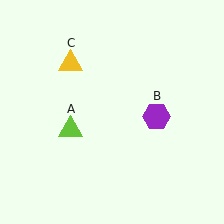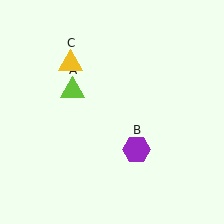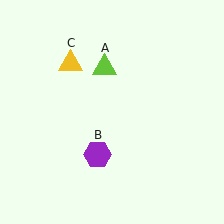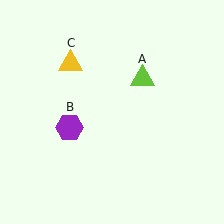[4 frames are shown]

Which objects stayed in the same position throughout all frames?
Yellow triangle (object C) remained stationary.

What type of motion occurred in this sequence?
The lime triangle (object A), purple hexagon (object B) rotated clockwise around the center of the scene.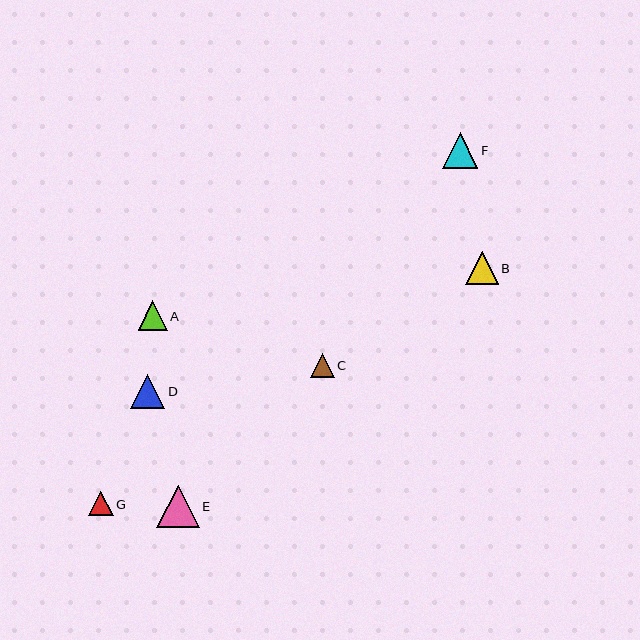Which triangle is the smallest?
Triangle C is the smallest with a size of approximately 24 pixels.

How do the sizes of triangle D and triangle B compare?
Triangle D and triangle B are approximately the same size.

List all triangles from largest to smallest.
From largest to smallest: E, F, D, B, A, G, C.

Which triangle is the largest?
Triangle E is the largest with a size of approximately 42 pixels.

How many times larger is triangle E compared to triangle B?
Triangle E is approximately 1.3 times the size of triangle B.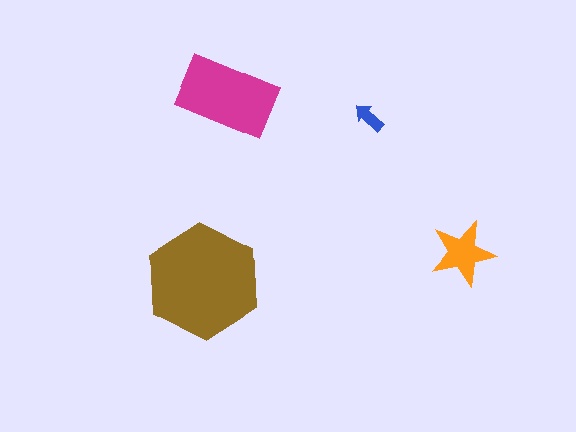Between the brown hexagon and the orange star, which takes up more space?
The brown hexagon.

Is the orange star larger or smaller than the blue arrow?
Larger.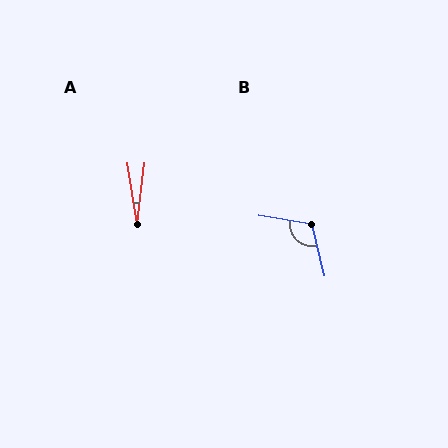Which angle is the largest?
B, at approximately 113 degrees.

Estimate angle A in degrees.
Approximately 15 degrees.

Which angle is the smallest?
A, at approximately 15 degrees.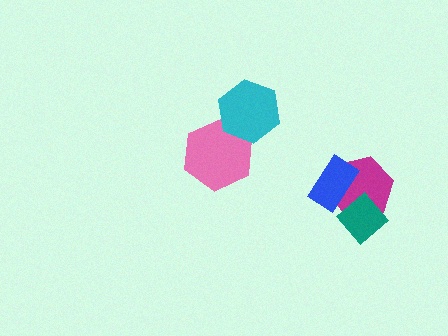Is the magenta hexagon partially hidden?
Yes, it is partially covered by another shape.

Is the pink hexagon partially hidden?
Yes, it is partially covered by another shape.